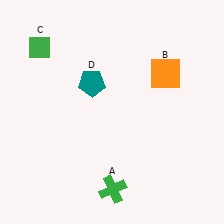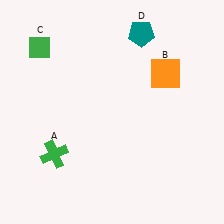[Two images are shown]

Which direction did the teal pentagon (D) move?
The teal pentagon (D) moved right.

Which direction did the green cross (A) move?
The green cross (A) moved left.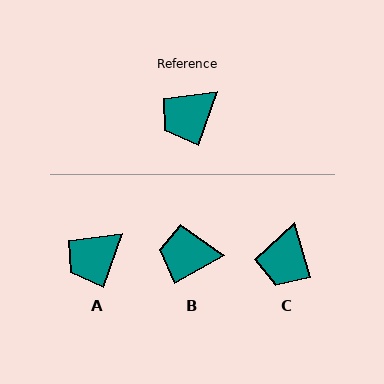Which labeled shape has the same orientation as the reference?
A.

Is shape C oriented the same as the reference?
No, it is off by about 35 degrees.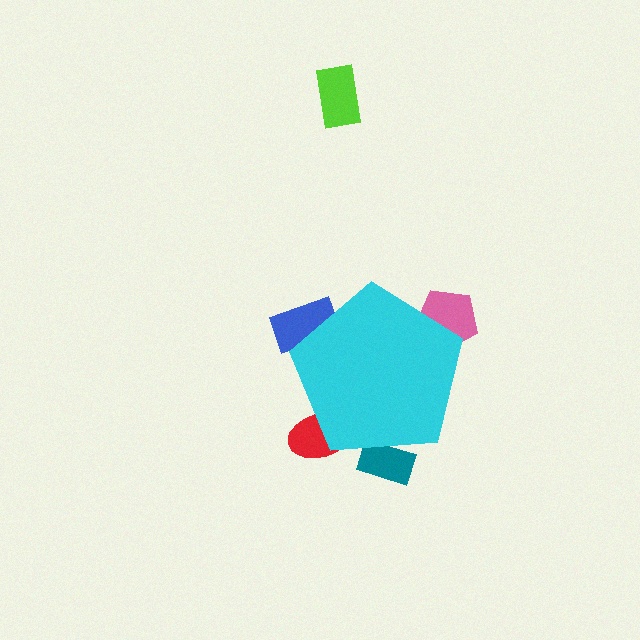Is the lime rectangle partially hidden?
No, the lime rectangle is fully visible.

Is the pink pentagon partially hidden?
Yes, the pink pentagon is partially hidden behind the cyan pentagon.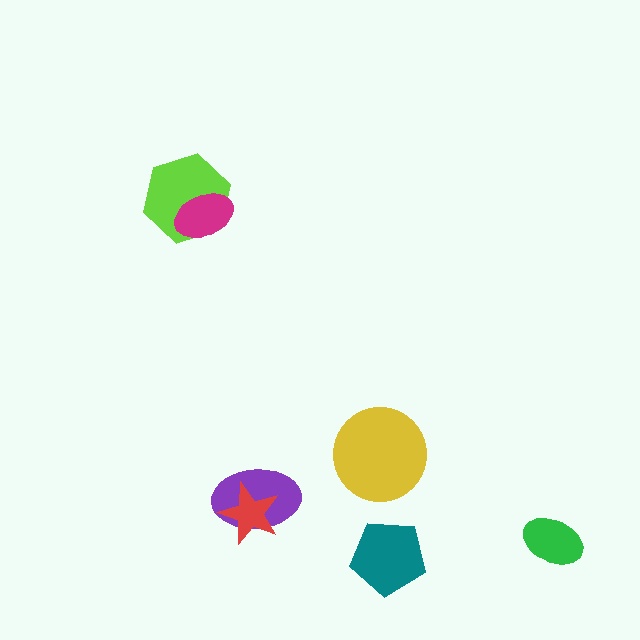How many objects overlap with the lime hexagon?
1 object overlaps with the lime hexagon.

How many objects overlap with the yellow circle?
0 objects overlap with the yellow circle.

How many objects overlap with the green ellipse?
0 objects overlap with the green ellipse.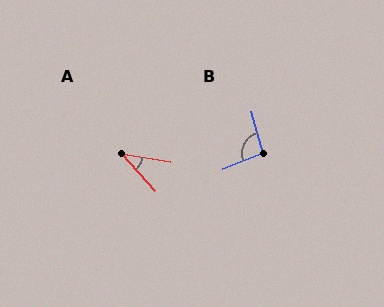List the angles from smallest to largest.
A (38°), B (95°).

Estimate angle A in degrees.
Approximately 38 degrees.